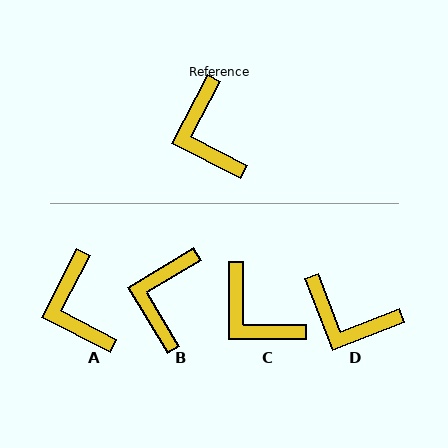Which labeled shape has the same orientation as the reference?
A.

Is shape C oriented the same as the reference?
No, it is off by about 27 degrees.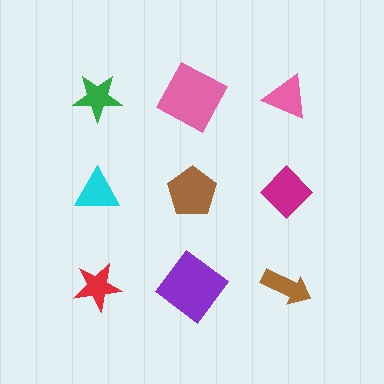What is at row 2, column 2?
A brown pentagon.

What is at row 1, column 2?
A pink square.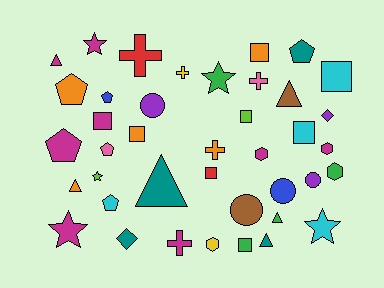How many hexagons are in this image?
There are 4 hexagons.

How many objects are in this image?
There are 40 objects.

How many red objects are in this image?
There are 2 red objects.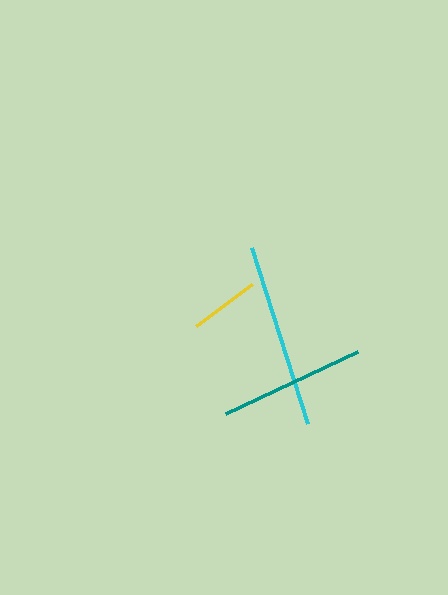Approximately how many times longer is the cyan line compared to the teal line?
The cyan line is approximately 1.3 times the length of the teal line.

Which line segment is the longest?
The cyan line is the longest at approximately 185 pixels.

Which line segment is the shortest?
The yellow line is the shortest at approximately 70 pixels.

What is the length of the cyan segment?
The cyan segment is approximately 185 pixels long.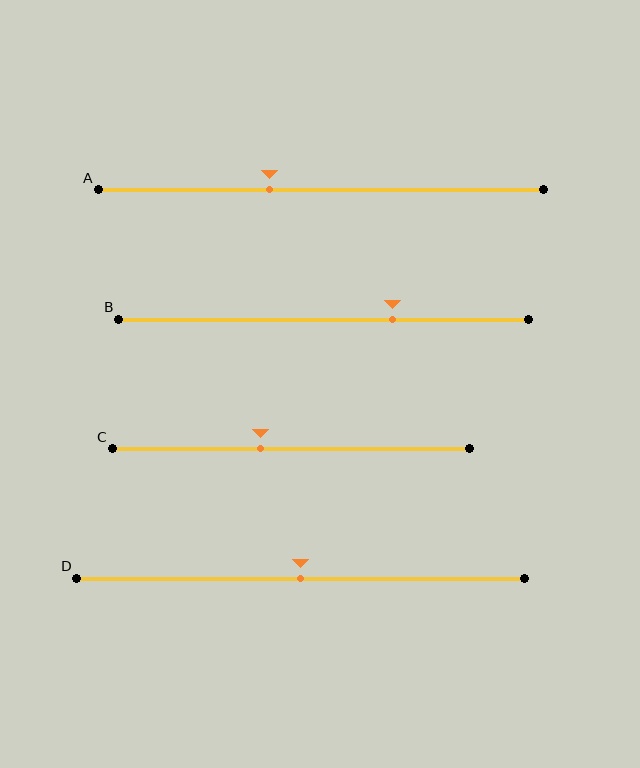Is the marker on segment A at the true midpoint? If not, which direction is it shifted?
No, the marker on segment A is shifted to the left by about 12% of the segment length.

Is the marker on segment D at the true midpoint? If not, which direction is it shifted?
Yes, the marker on segment D is at the true midpoint.